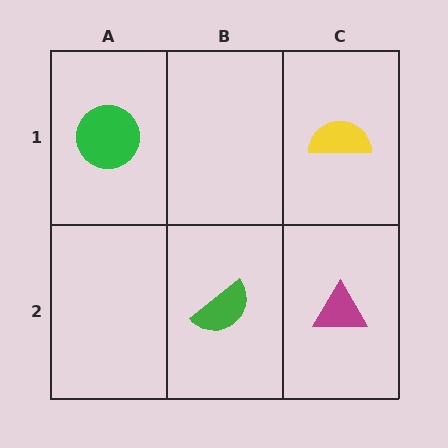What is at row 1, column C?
A yellow semicircle.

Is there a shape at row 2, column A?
No, that cell is empty.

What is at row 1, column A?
A green circle.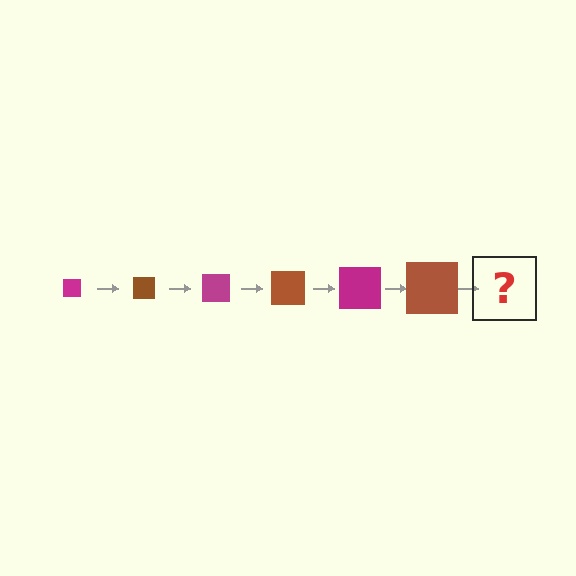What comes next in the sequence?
The next element should be a magenta square, larger than the previous one.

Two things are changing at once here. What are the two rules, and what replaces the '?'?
The two rules are that the square grows larger each step and the color cycles through magenta and brown. The '?' should be a magenta square, larger than the previous one.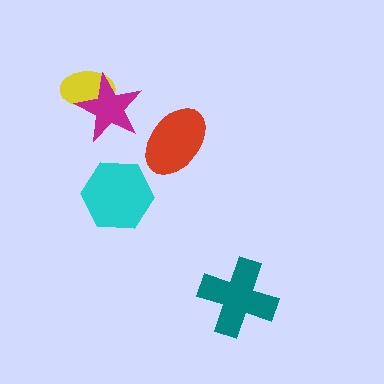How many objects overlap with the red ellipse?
0 objects overlap with the red ellipse.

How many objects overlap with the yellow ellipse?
1 object overlaps with the yellow ellipse.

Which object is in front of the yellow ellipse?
The magenta star is in front of the yellow ellipse.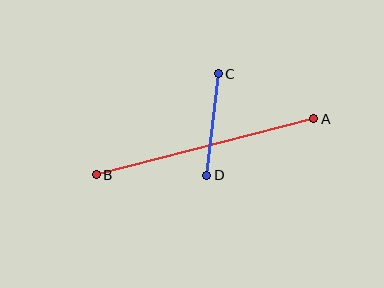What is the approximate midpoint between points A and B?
The midpoint is at approximately (205, 147) pixels.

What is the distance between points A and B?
The distance is approximately 225 pixels.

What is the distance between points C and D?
The distance is approximately 102 pixels.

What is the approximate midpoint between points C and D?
The midpoint is at approximately (212, 125) pixels.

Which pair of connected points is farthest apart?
Points A and B are farthest apart.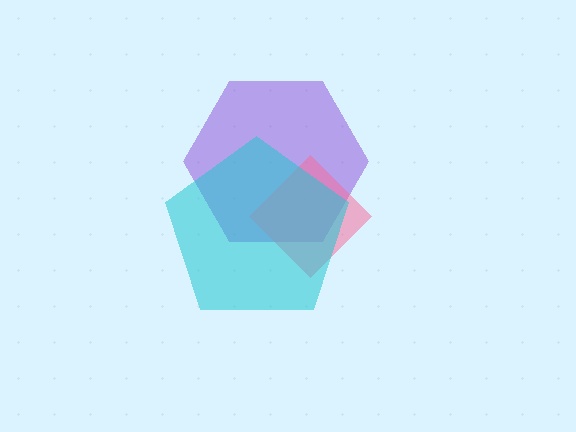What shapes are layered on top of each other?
The layered shapes are: a purple hexagon, a pink diamond, a cyan pentagon.